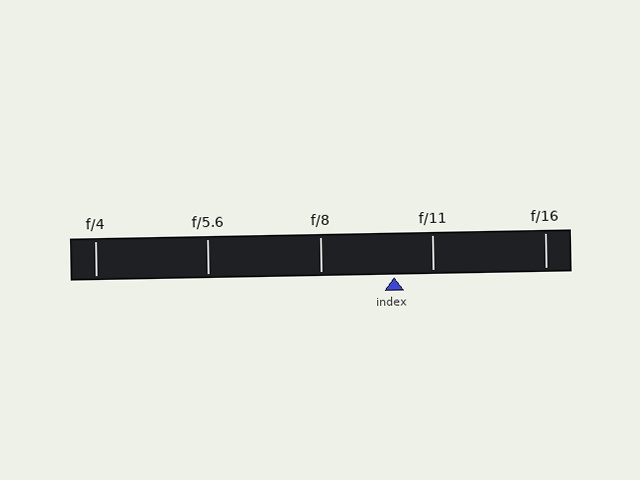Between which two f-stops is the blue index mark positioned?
The index mark is between f/8 and f/11.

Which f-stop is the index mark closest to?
The index mark is closest to f/11.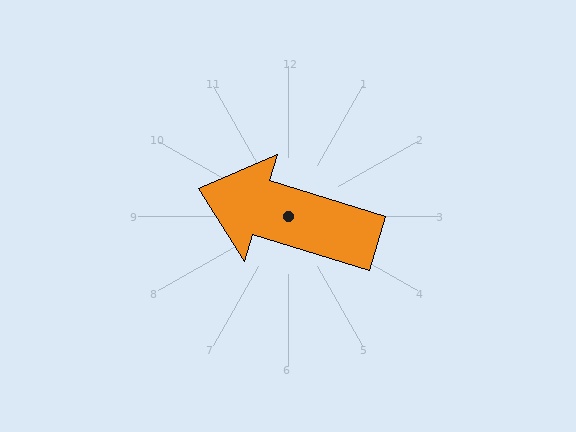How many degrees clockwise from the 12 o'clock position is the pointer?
Approximately 287 degrees.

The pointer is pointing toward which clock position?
Roughly 10 o'clock.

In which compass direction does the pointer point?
West.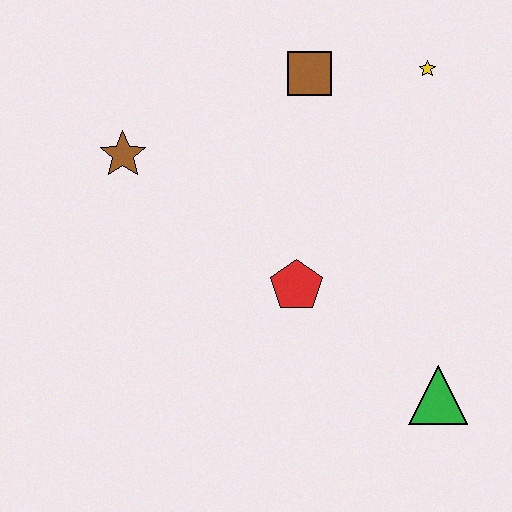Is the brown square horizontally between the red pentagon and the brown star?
No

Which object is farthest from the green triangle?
The brown star is farthest from the green triangle.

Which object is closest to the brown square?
The yellow star is closest to the brown square.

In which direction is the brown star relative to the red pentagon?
The brown star is to the left of the red pentagon.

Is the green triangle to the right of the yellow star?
Yes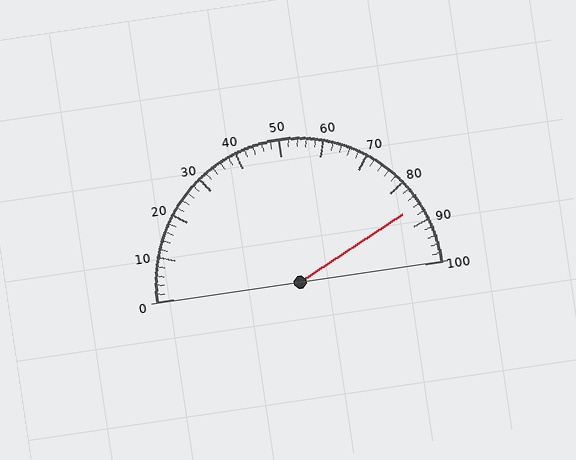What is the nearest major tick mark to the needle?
The nearest major tick mark is 90.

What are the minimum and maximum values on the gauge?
The gauge ranges from 0 to 100.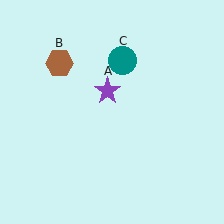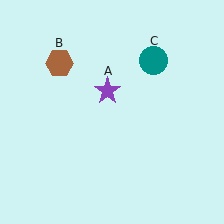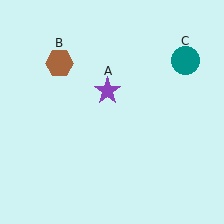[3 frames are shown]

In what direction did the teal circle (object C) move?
The teal circle (object C) moved right.